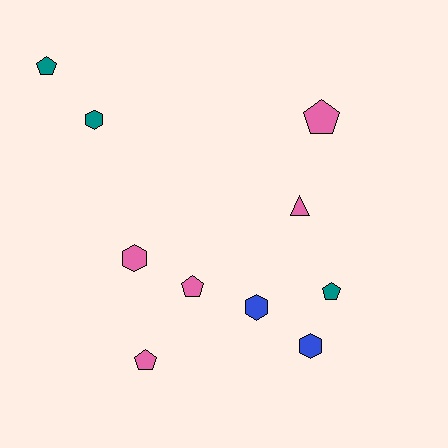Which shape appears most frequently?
Pentagon, with 5 objects.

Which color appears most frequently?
Pink, with 5 objects.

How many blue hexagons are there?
There are 2 blue hexagons.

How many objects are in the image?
There are 10 objects.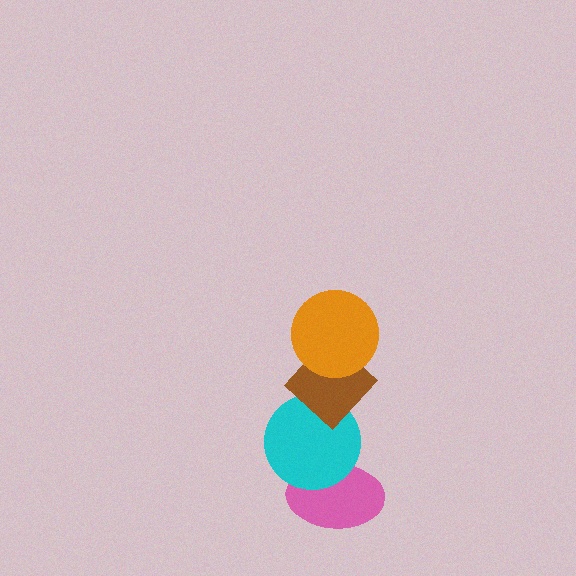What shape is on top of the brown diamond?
The orange circle is on top of the brown diamond.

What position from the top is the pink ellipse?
The pink ellipse is 4th from the top.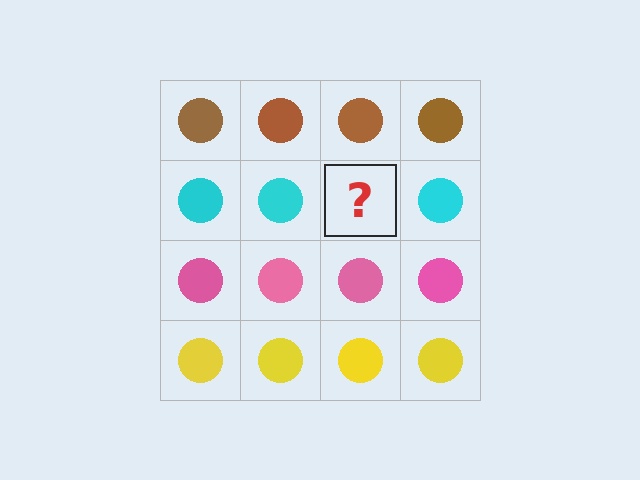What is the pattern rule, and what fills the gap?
The rule is that each row has a consistent color. The gap should be filled with a cyan circle.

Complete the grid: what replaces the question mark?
The question mark should be replaced with a cyan circle.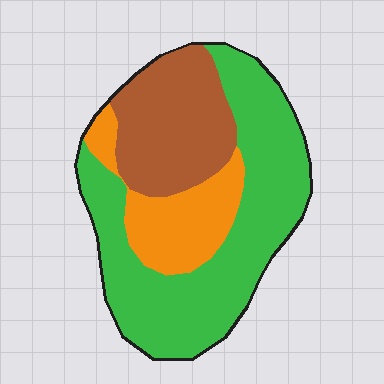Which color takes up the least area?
Orange, at roughly 20%.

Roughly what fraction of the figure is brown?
Brown covers about 25% of the figure.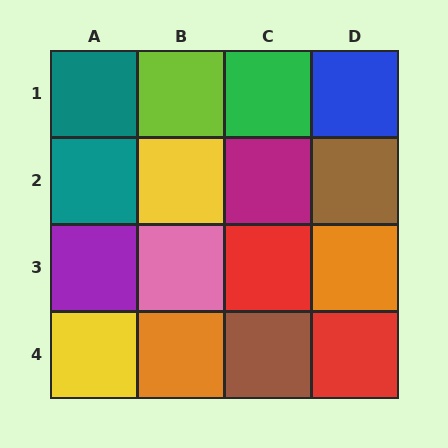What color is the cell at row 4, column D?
Red.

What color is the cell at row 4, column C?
Brown.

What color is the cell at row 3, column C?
Red.